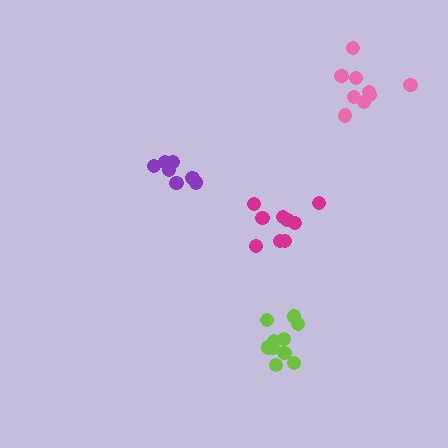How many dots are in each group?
Group 1: 8 dots, Group 2: 9 dots, Group 3: 11 dots, Group 4: 9 dots (37 total).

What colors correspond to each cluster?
The clusters are colored: purple, magenta, lime, pink.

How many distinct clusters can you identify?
There are 4 distinct clusters.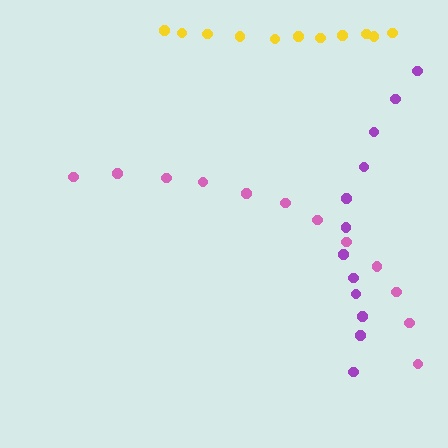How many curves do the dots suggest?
There are 3 distinct paths.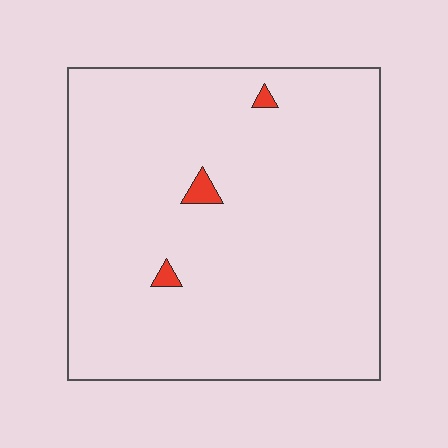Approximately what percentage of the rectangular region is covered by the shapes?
Approximately 0%.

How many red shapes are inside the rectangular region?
3.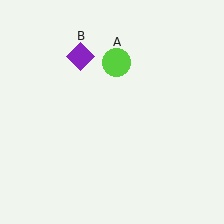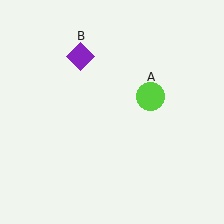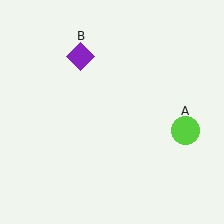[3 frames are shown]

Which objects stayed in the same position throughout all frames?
Purple diamond (object B) remained stationary.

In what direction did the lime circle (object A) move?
The lime circle (object A) moved down and to the right.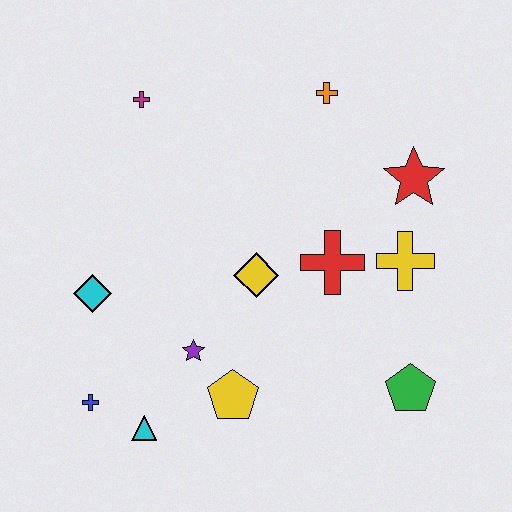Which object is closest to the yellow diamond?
The red cross is closest to the yellow diamond.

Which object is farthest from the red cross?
The blue cross is farthest from the red cross.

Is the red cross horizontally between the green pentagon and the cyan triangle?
Yes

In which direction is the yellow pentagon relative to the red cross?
The yellow pentagon is below the red cross.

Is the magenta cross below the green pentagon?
No